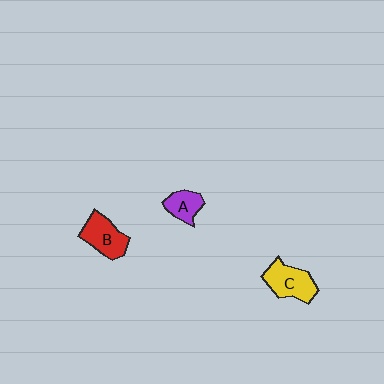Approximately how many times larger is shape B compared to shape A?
Approximately 1.5 times.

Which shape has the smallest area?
Shape A (purple).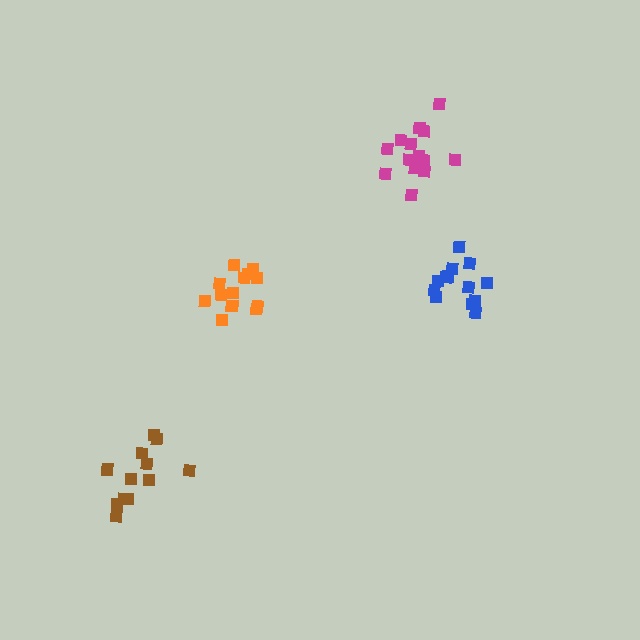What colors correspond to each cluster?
The clusters are colored: orange, blue, brown, magenta.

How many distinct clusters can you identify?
There are 4 distinct clusters.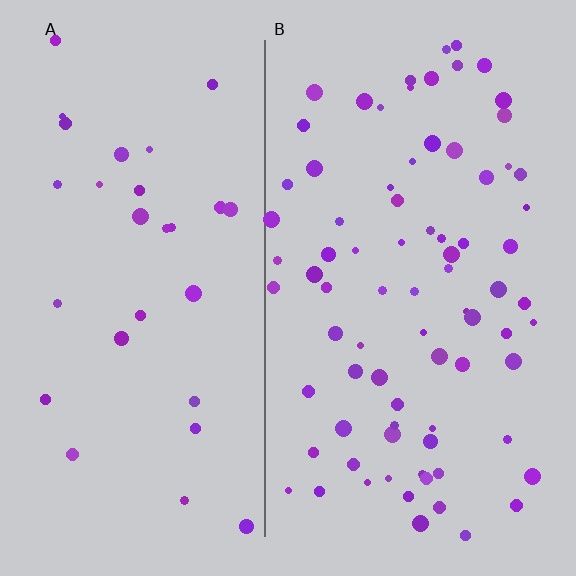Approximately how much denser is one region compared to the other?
Approximately 2.6× — region B over region A.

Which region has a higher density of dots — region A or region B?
B (the right).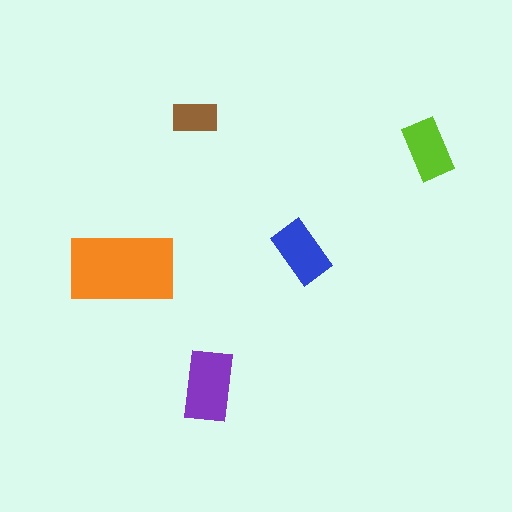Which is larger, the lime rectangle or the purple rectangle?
The purple one.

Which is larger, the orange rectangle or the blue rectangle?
The orange one.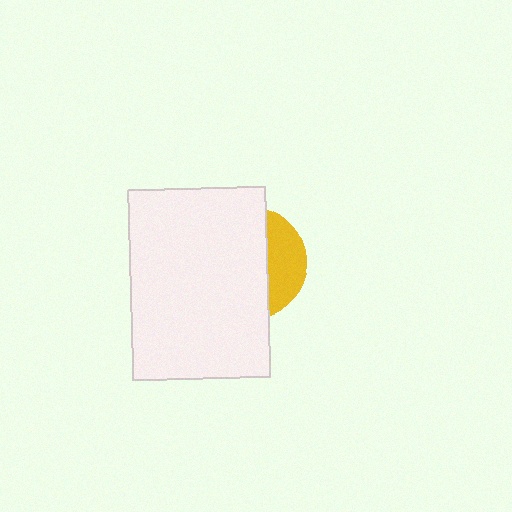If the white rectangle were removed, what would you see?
You would see the complete yellow circle.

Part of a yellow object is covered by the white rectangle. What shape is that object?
It is a circle.